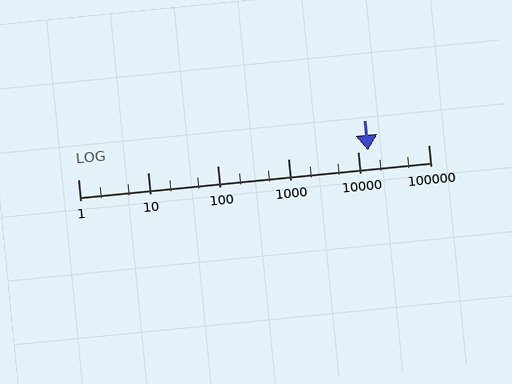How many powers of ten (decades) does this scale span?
The scale spans 5 decades, from 1 to 100000.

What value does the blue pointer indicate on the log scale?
The pointer indicates approximately 14000.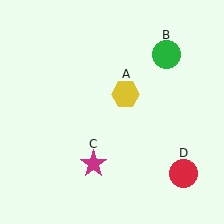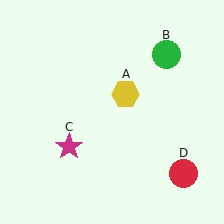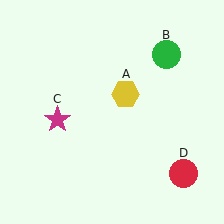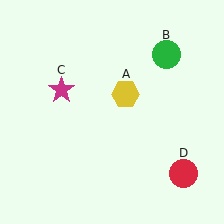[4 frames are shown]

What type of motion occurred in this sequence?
The magenta star (object C) rotated clockwise around the center of the scene.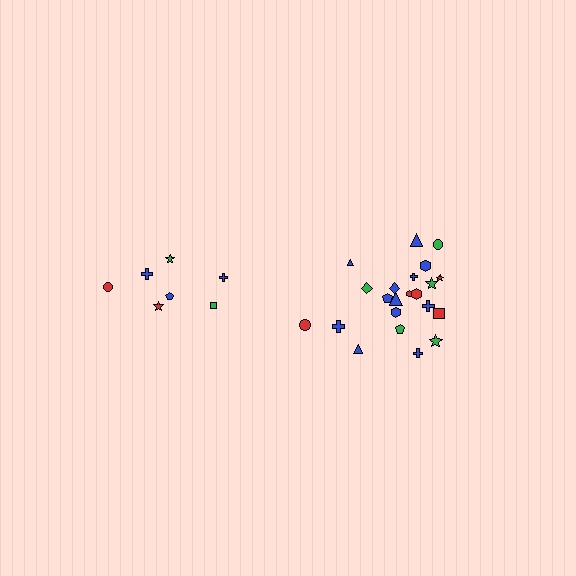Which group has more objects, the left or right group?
The right group.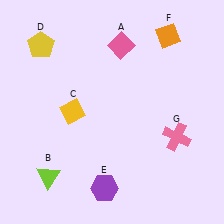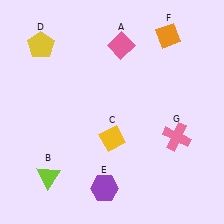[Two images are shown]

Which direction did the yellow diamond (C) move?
The yellow diamond (C) moved right.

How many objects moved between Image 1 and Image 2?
1 object moved between the two images.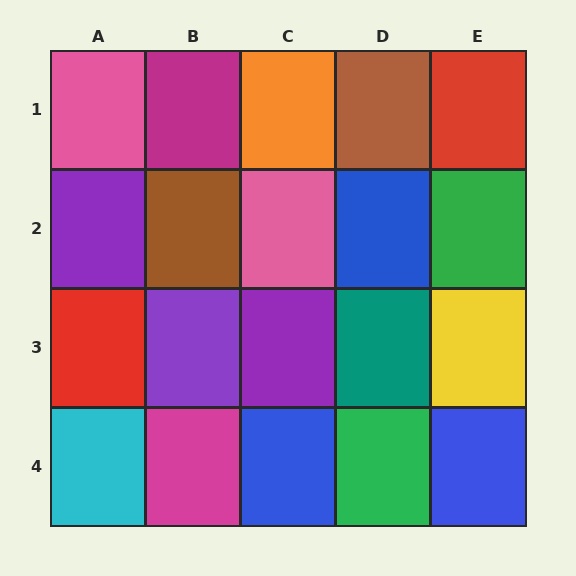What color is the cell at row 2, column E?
Green.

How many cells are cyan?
1 cell is cyan.